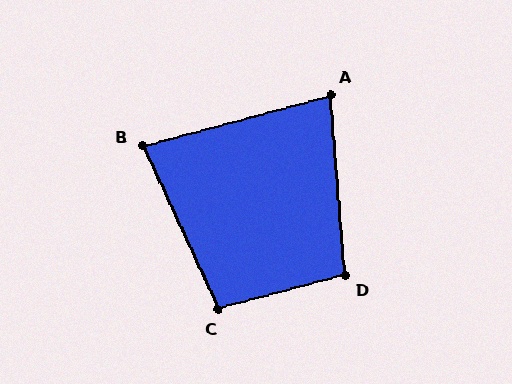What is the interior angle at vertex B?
Approximately 80 degrees (acute).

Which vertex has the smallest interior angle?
A, at approximately 79 degrees.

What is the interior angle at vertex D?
Approximately 100 degrees (obtuse).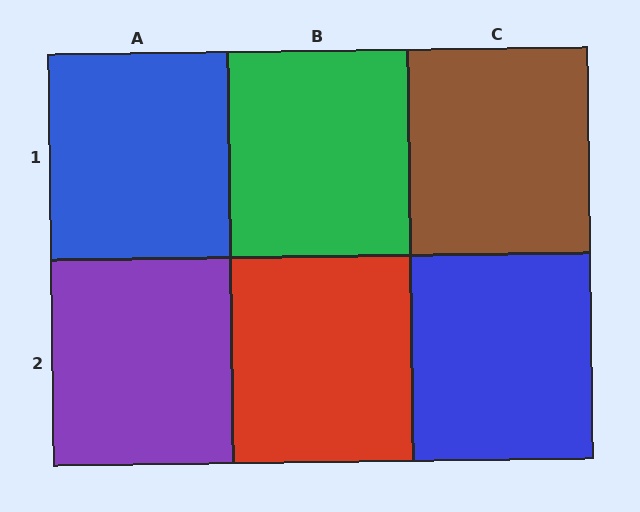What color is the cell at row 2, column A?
Purple.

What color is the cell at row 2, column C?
Blue.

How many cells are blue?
2 cells are blue.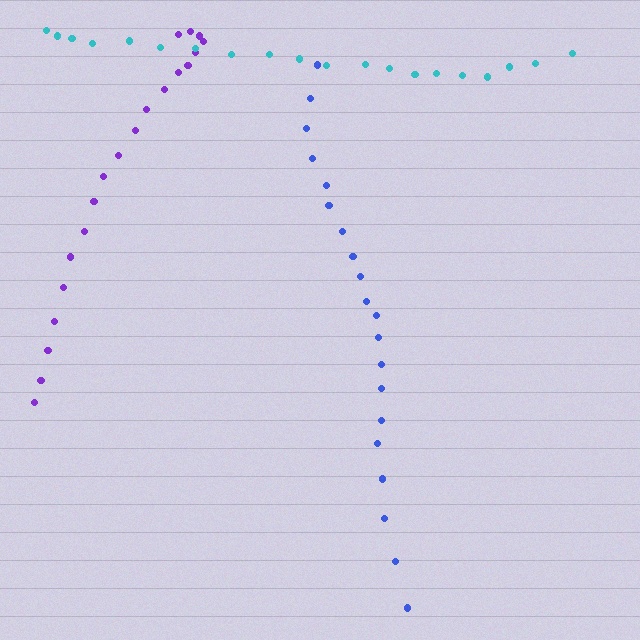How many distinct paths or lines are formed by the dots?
There are 3 distinct paths.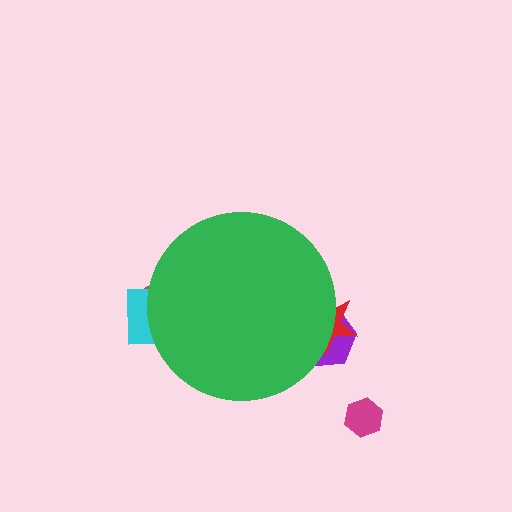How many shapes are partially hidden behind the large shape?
4 shapes are partially hidden.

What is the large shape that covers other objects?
A green circle.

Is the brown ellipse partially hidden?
Yes, the brown ellipse is partially hidden behind the green circle.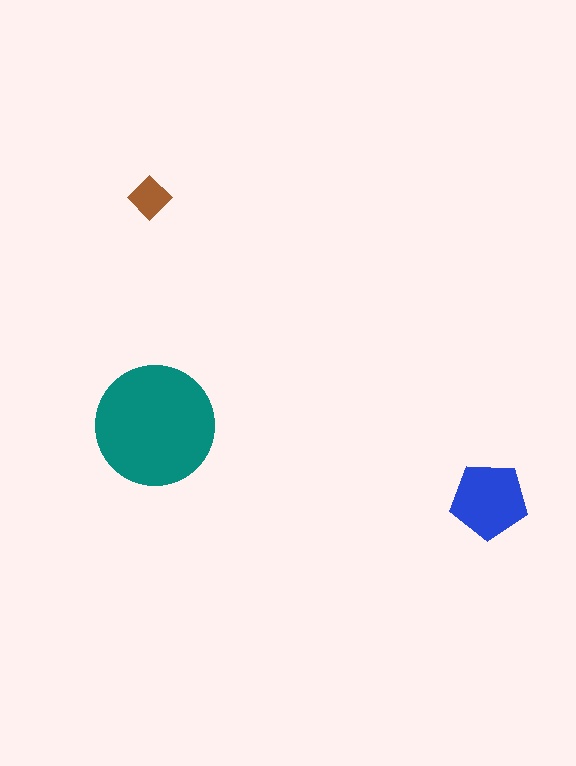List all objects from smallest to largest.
The brown diamond, the blue pentagon, the teal circle.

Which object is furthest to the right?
The blue pentagon is rightmost.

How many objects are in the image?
There are 3 objects in the image.